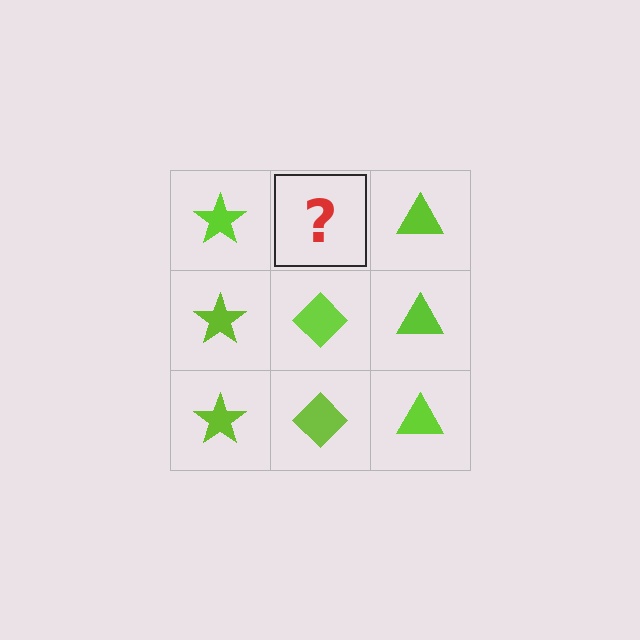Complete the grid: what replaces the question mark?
The question mark should be replaced with a lime diamond.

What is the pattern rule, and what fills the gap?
The rule is that each column has a consistent shape. The gap should be filled with a lime diamond.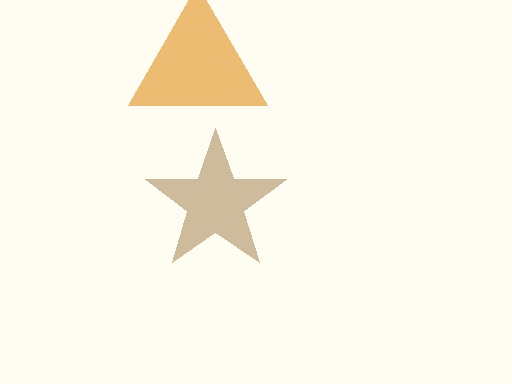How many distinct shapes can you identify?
There are 2 distinct shapes: a brown star, an orange triangle.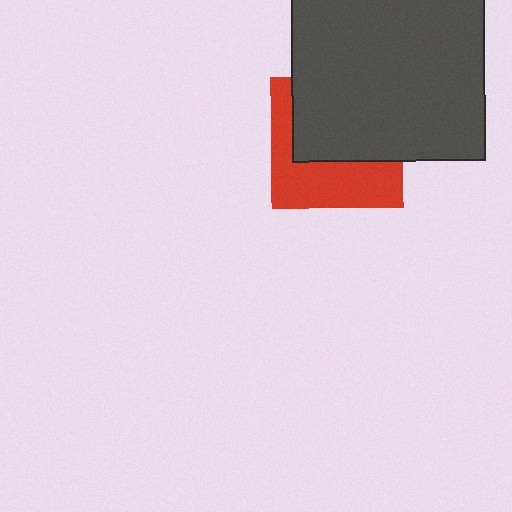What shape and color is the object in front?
The object in front is a dark gray square.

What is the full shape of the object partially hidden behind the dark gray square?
The partially hidden object is a red square.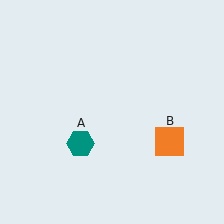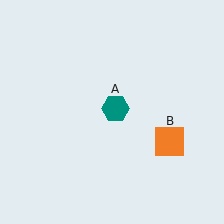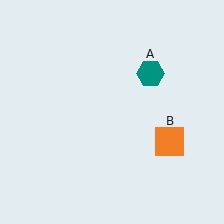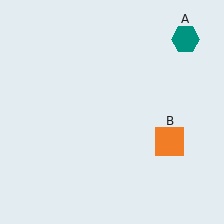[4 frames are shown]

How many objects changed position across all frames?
1 object changed position: teal hexagon (object A).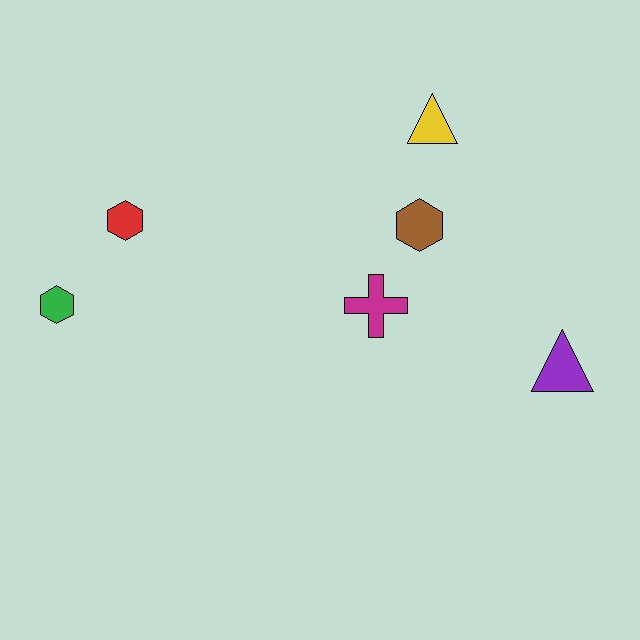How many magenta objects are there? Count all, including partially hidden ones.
There is 1 magenta object.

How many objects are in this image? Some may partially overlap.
There are 6 objects.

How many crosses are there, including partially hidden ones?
There is 1 cross.